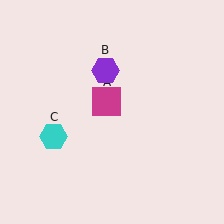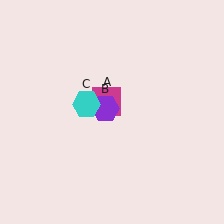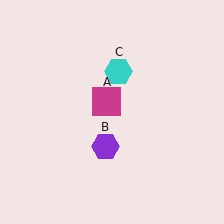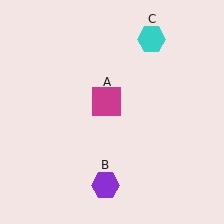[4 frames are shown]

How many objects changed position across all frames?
2 objects changed position: purple hexagon (object B), cyan hexagon (object C).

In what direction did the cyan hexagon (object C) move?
The cyan hexagon (object C) moved up and to the right.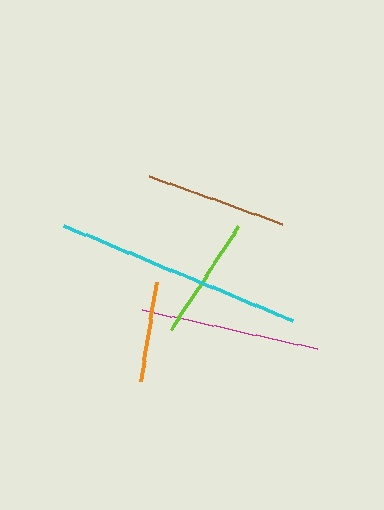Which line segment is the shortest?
The orange line is the shortest at approximately 101 pixels.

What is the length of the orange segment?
The orange segment is approximately 101 pixels long.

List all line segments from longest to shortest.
From longest to shortest: cyan, magenta, brown, lime, orange.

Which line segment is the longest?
The cyan line is the longest at approximately 248 pixels.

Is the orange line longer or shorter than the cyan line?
The cyan line is longer than the orange line.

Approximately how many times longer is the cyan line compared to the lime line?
The cyan line is approximately 2.0 times the length of the lime line.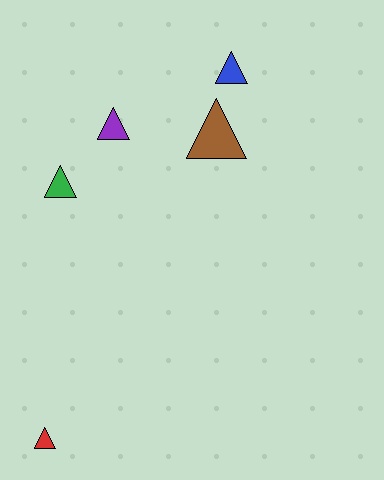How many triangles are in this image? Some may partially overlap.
There are 5 triangles.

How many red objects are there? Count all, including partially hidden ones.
There is 1 red object.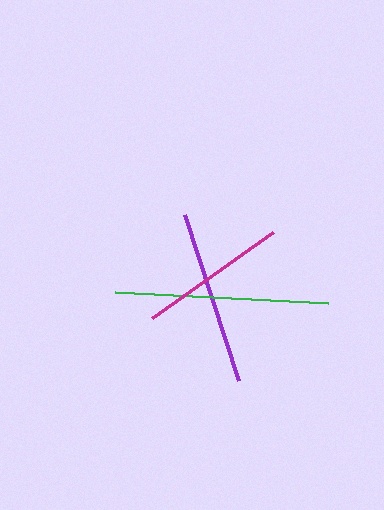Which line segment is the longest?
The green line is the longest at approximately 214 pixels.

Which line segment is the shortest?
The magenta line is the shortest at approximately 148 pixels.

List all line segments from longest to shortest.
From longest to shortest: green, purple, magenta.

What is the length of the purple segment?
The purple segment is approximately 174 pixels long.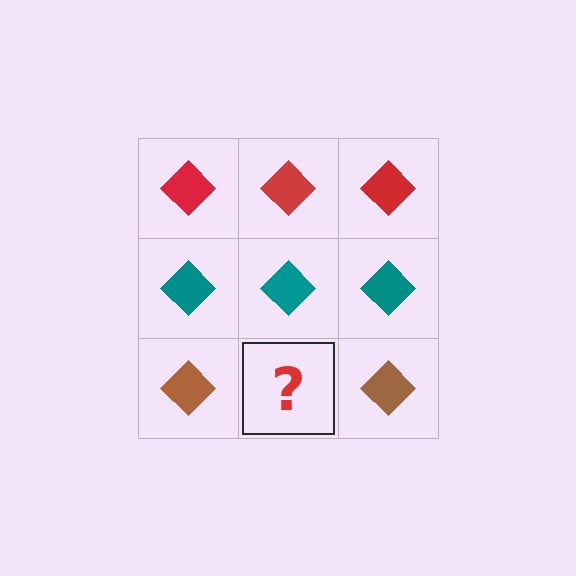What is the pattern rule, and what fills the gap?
The rule is that each row has a consistent color. The gap should be filled with a brown diamond.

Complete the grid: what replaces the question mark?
The question mark should be replaced with a brown diamond.